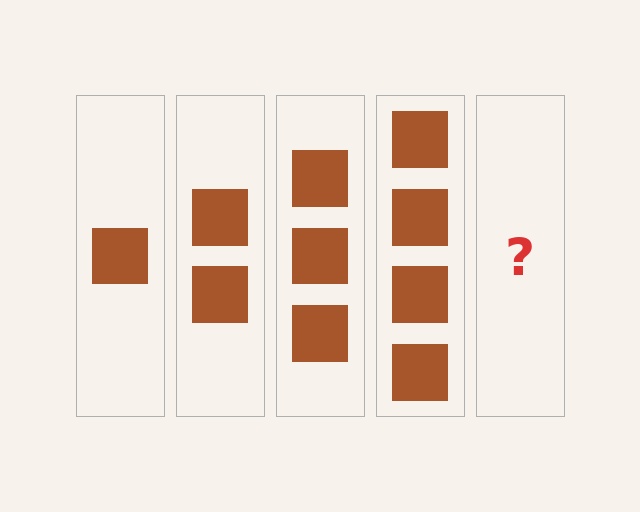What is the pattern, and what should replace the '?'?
The pattern is that each step adds one more square. The '?' should be 5 squares.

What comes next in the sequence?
The next element should be 5 squares.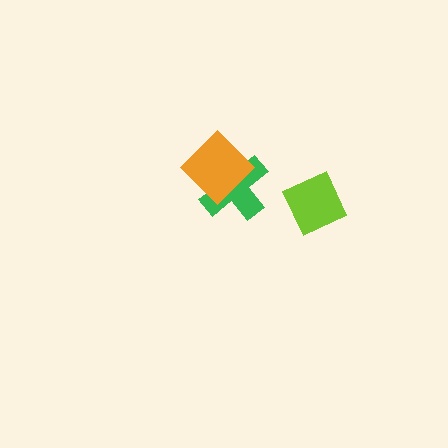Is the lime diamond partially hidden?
No, no other shape covers it.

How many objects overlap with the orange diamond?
1 object overlaps with the orange diamond.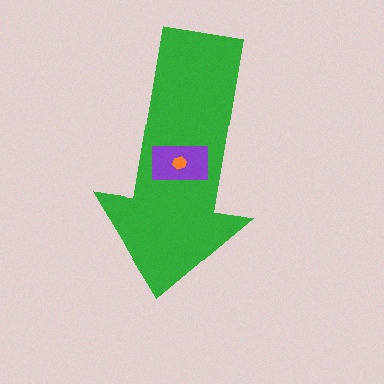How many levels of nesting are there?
3.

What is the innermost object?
The orange hexagon.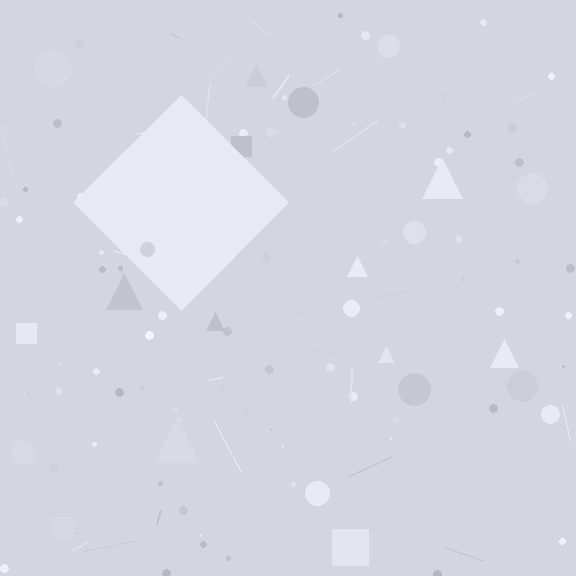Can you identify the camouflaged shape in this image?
The camouflaged shape is a diamond.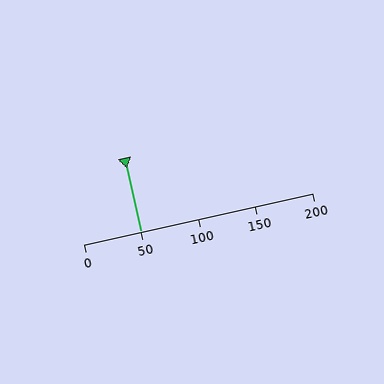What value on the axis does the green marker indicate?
The marker indicates approximately 50.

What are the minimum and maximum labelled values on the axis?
The axis runs from 0 to 200.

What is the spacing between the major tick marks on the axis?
The major ticks are spaced 50 apart.